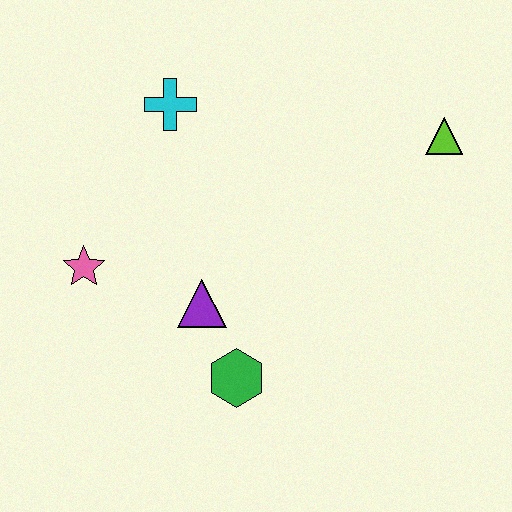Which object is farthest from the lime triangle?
The pink star is farthest from the lime triangle.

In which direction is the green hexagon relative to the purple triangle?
The green hexagon is below the purple triangle.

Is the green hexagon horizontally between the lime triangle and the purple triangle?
Yes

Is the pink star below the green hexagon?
No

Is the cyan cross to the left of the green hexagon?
Yes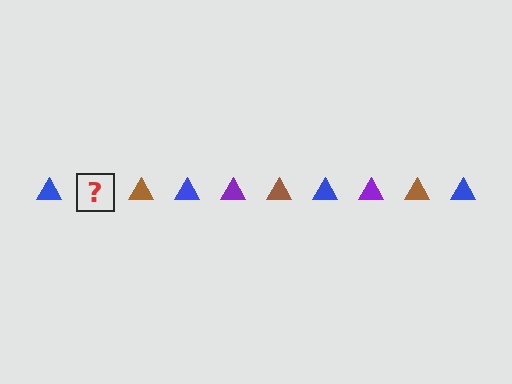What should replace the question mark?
The question mark should be replaced with a purple triangle.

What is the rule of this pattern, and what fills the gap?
The rule is that the pattern cycles through blue, purple, brown triangles. The gap should be filled with a purple triangle.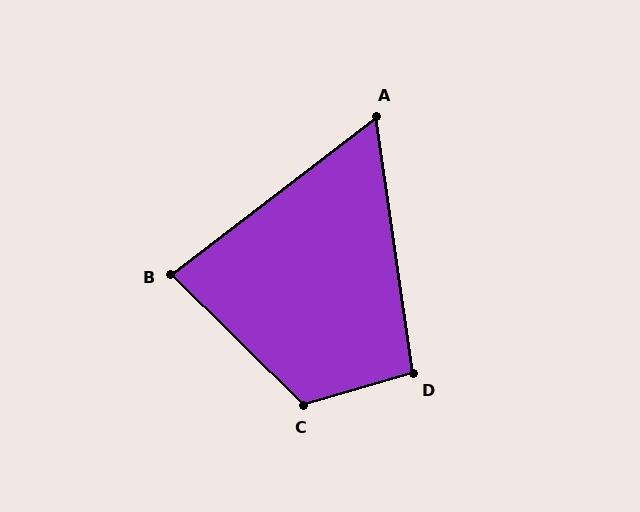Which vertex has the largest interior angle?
C, at approximately 119 degrees.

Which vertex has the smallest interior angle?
A, at approximately 61 degrees.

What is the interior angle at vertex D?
Approximately 98 degrees (obtuse).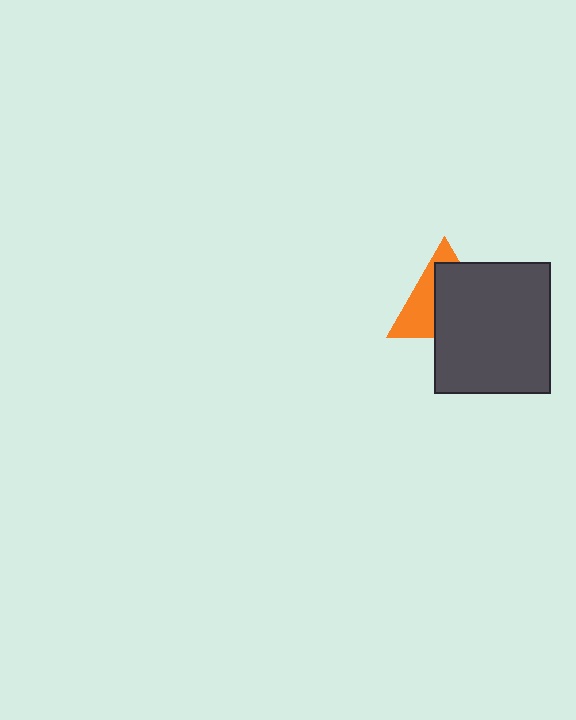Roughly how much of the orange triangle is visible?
A small part of it is visible (roughly 39%).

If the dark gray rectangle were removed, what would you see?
You would see the complete orange triangle.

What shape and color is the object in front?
The object in front is a dark gray rectangle.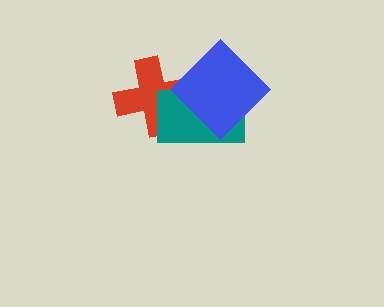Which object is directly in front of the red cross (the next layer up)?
The teal rectangle is directly in front of the red cross.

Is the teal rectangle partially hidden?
Yes, it is partially covered by another shape.